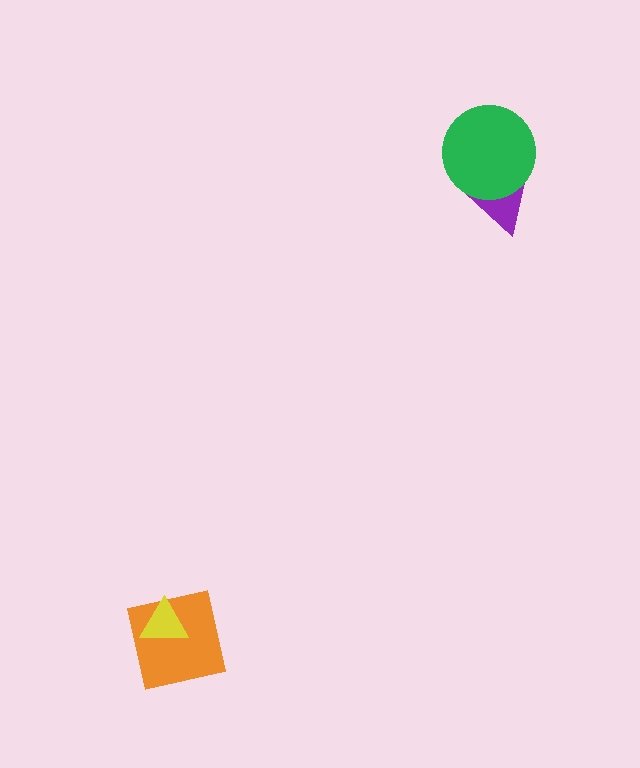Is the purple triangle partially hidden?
Yes, it is partially covered by another shape.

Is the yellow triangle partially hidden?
No, no other shape covers it.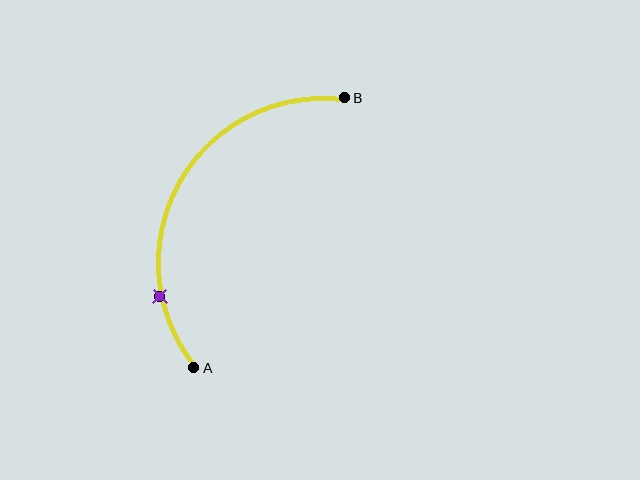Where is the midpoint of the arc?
The arc midpoint is the point on the curve farthest from the straight line joining A and B. It sits to the left of that line.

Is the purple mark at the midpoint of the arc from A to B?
No. The purple mark lies on the arc but is closer to endpoint A. The arc midpoint would be at the point on the curve equidistant along the arc from both A and B.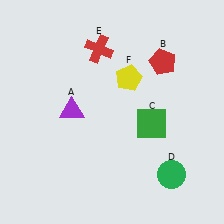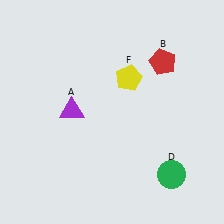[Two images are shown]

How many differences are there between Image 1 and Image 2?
There are 2 differences between the two images.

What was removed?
The red cross (E), the green square (C) were removed in Image 2.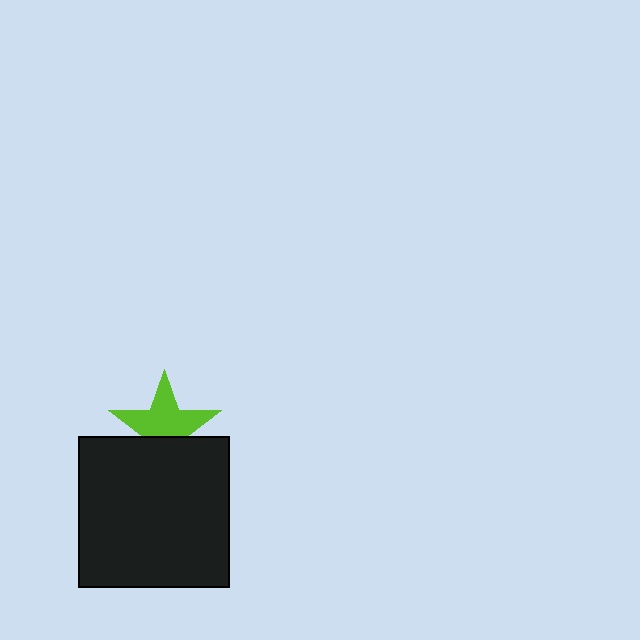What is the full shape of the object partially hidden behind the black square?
The partially hidden object is a lime star.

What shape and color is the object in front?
The object in front is a black square.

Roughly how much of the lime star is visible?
About half of it is visible (roughly 64%).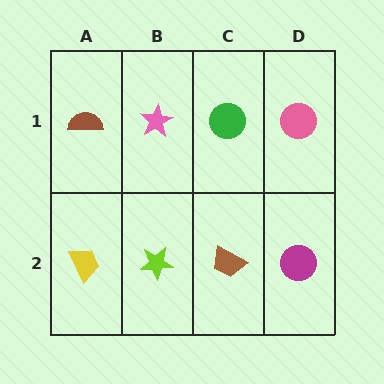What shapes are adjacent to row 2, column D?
A pink circle (row 1, column D), a brown trapezoid (row 2, column C).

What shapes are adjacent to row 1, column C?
A brown trapezoid (row 2, column C), a pink star (row 1, column B), a pink circle (row 1, column D).